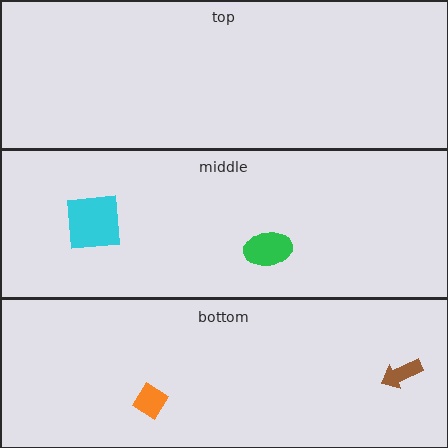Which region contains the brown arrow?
The bottom region.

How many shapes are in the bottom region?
2.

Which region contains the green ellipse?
The middle region.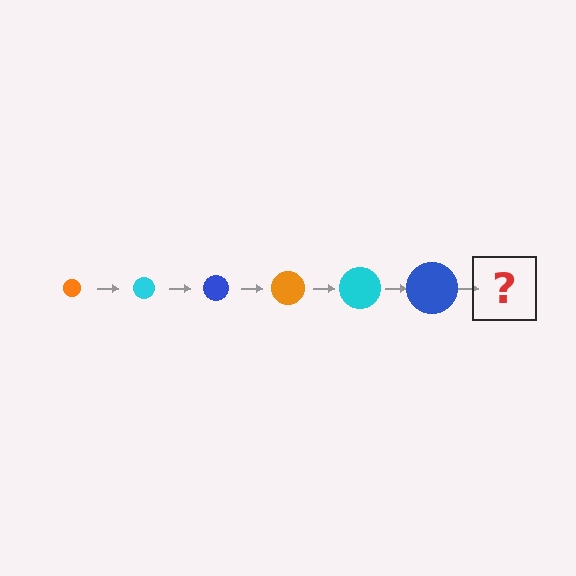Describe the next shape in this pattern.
It should be an orange circle, larger than the previous one.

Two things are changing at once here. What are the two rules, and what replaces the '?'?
The two rules are that the circle grows larger each step and the color cycles through orange, cyan, and blue. The '?' should be an orange circle, larger than the previous one.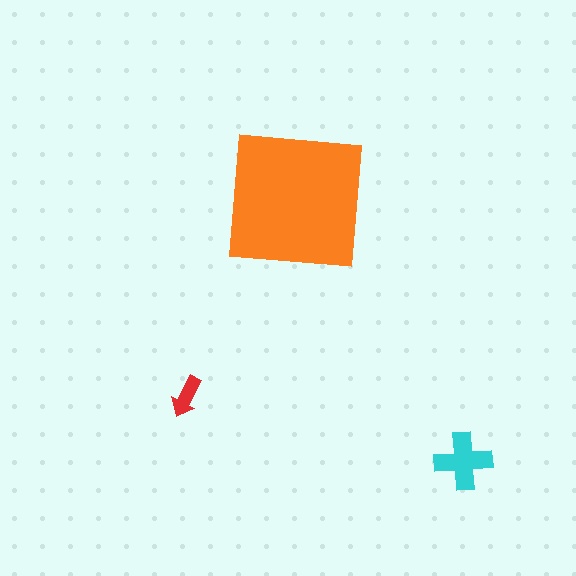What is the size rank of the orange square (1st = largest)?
1st.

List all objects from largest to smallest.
The orange square, the cyan cross, the red arrow.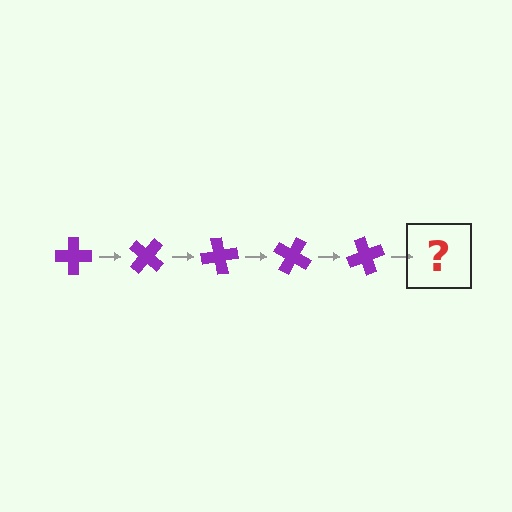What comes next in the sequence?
The next element should be a purple cross rotated 200 degrees.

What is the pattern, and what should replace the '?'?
The pattern is that the cross rotates 40 degrees each step. The '?' should be a purple cross rotated 200 degrees.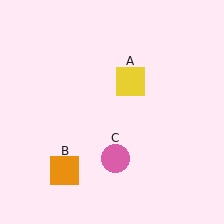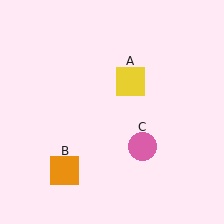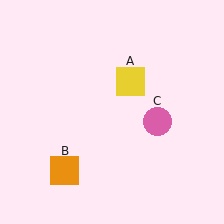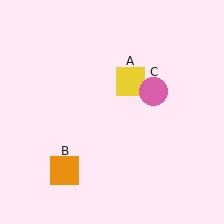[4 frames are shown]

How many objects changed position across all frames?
1 object changed position: pink circle (object C).